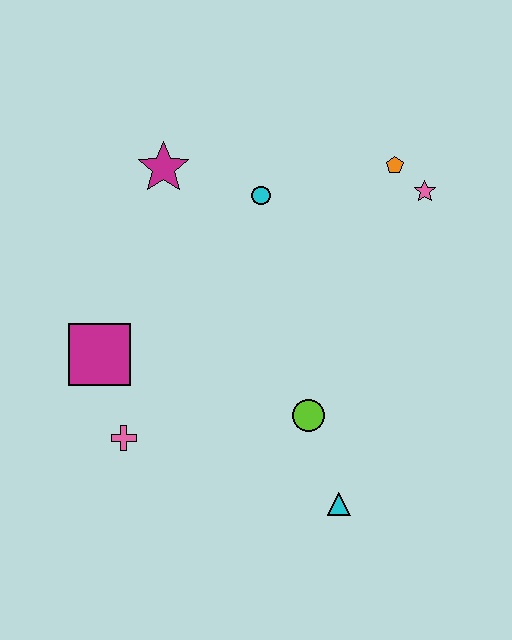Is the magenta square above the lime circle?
Yes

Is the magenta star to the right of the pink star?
No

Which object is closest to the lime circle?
The cyan triangle is closest to the lime circle.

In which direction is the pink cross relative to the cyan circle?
The pink cross is below the cyan circle.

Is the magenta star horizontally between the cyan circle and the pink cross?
Yes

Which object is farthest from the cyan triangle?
The magenta star is farthest from the cyan triangle.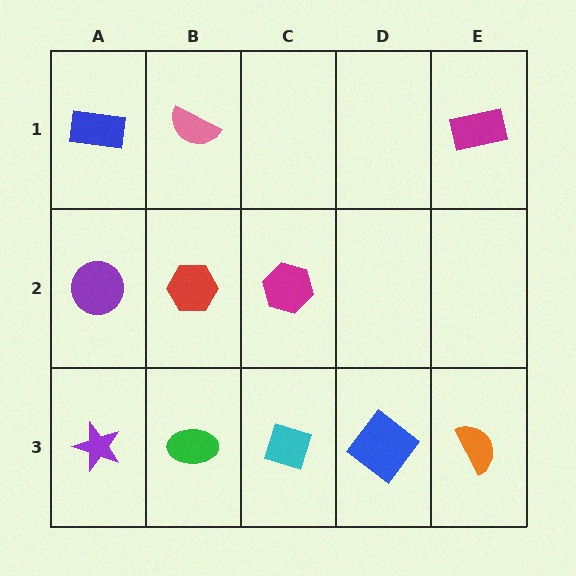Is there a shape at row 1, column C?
No, that cell is empty.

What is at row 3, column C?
A cyan diamond.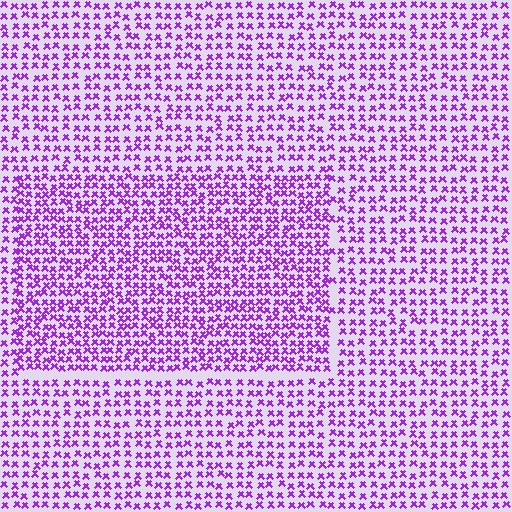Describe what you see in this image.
The image contains small purple elements arranged at two different densities. A rectangle-shaped region is visible where the elements are more densely packed than the surrounding area.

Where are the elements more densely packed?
The elements are more densely packed inside the rectangle boundary.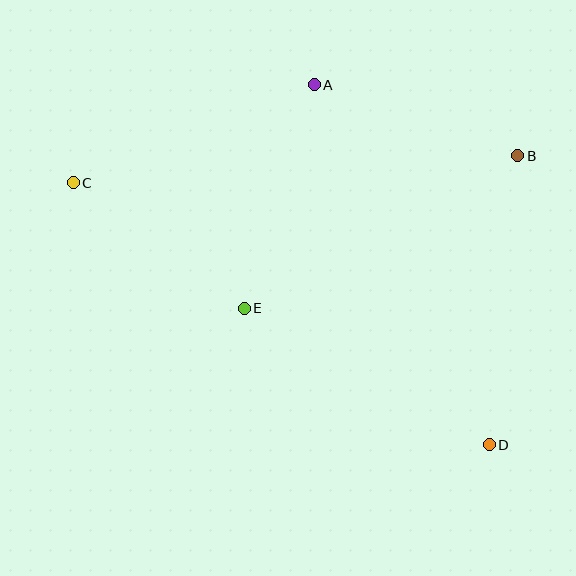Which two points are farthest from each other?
Points C and D are farthest from each other.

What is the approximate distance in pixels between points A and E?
The distance between A and E is approximately 234 pixels.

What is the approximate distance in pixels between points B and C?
The distance between B and C is approximately 446 pixels.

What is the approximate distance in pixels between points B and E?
The distance between B and E is approximately 313 pixels.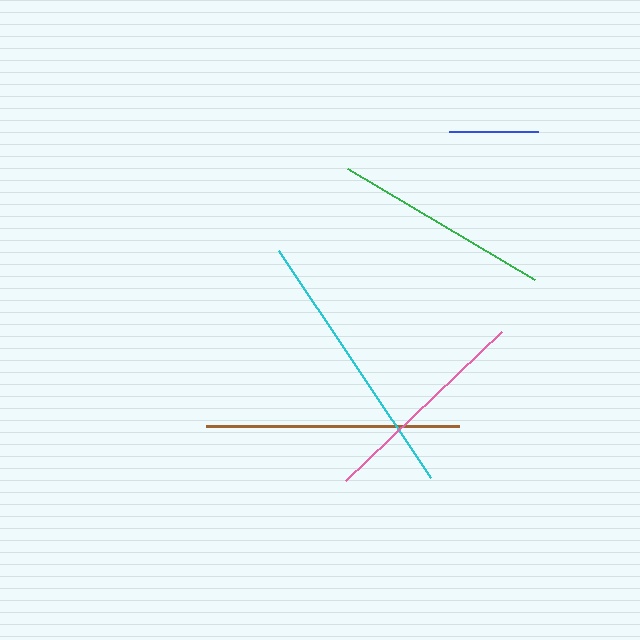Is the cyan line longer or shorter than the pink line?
The cyan line is longer than the pink line.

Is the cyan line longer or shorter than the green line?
The cyan line is longer than the green line.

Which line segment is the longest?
The cyan line is the longest at approximately 273 pixels.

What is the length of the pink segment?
The pink segment is approximately 216 pixels long.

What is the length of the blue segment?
The blue segment is approximately 89 pixels long.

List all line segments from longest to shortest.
From longest to shortest: cyan, brown, green, pink, blue.